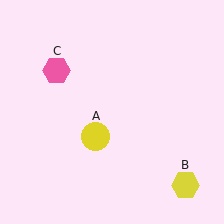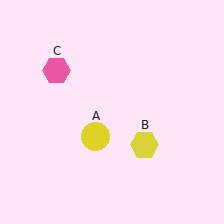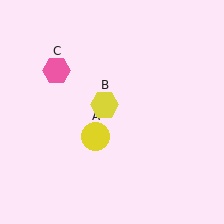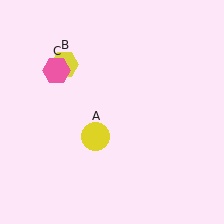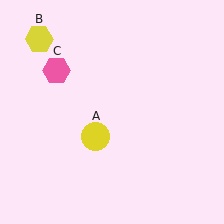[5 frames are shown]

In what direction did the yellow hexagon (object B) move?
The yellow hexagon (object B) moved up and to the left.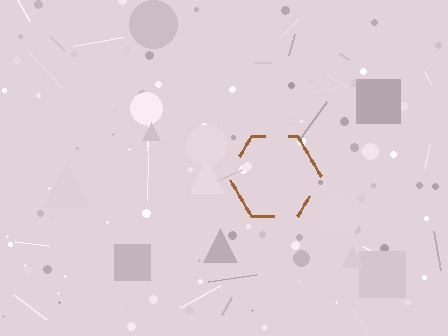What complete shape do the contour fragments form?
The contour fragments form a hexagon.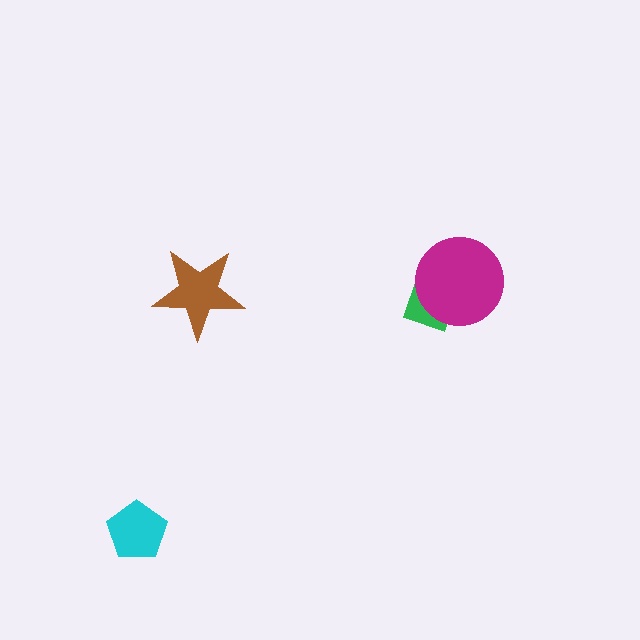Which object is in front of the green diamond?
The magenta circle is in front of the green diamond.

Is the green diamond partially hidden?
Yes, it is partially covered by another shape.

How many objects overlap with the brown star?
0 objects overlap with the brown star.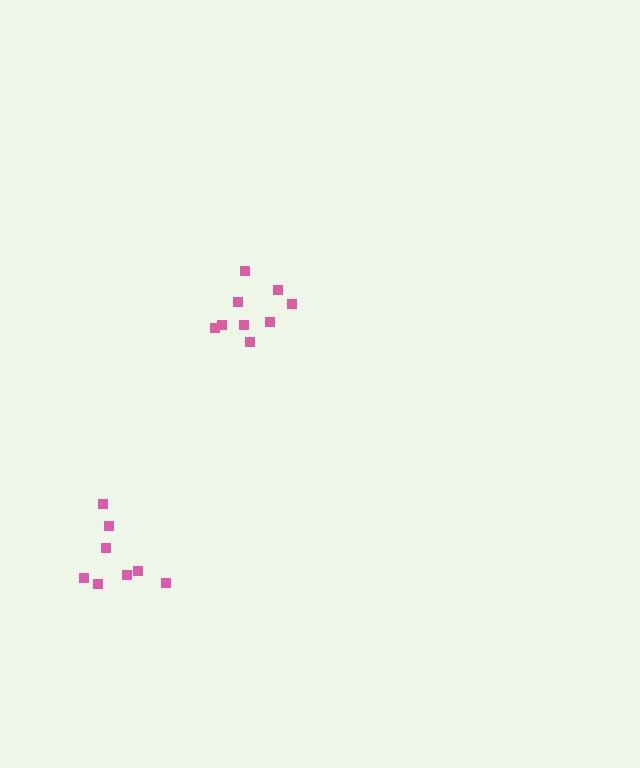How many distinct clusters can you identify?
There are 2 distinct clusters.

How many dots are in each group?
Group 1: 9 dots, Group 2: 8 dots (17 total).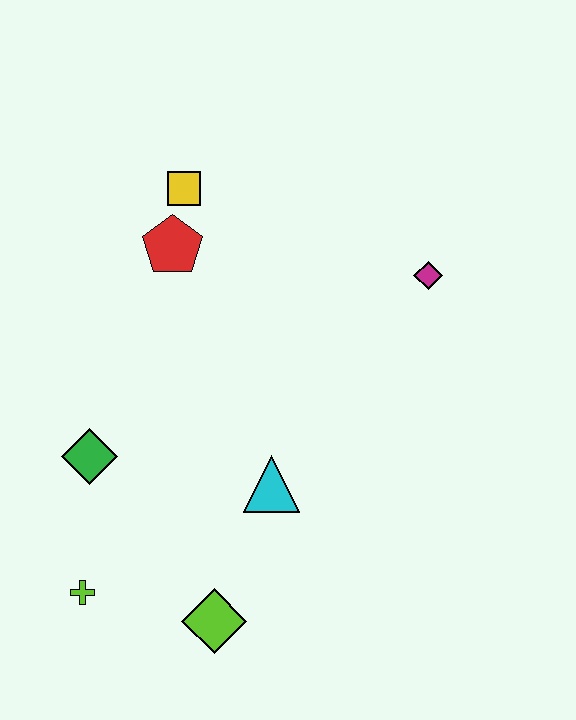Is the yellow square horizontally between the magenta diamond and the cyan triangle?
No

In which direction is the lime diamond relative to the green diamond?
The lime diamond is below the green diamond.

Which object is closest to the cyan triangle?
The lime diamond is closest to the cyan triangle.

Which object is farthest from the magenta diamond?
The lime cross is farthest from the magenta diamond.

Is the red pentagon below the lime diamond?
No